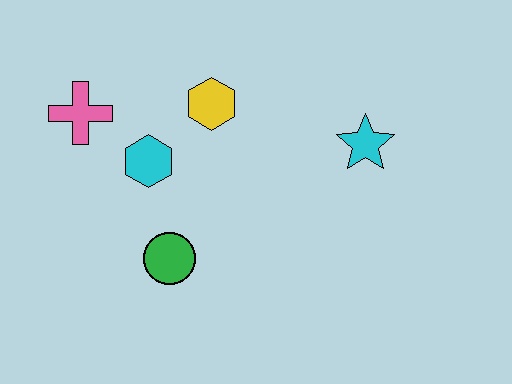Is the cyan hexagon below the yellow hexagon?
Yes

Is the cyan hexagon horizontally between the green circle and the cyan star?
No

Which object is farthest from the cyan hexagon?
The cyan star is farthest from the cyan hexagon.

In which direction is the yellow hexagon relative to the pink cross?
The yellow hexagon is to the right of the pink cross.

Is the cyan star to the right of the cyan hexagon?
Yes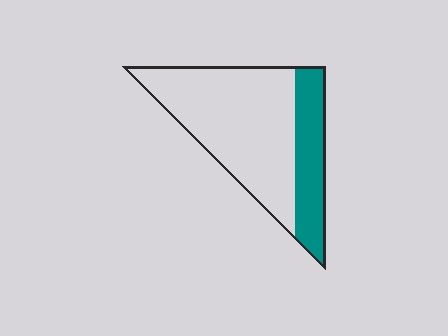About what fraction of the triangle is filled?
About one quarter (1/4).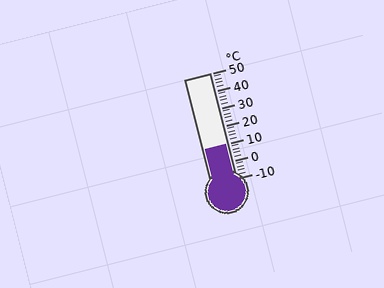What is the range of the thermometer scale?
The thermometer scale ranges from -10°C to 50°C.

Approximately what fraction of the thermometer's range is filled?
The thermometer is filled to approximately 35% of its range.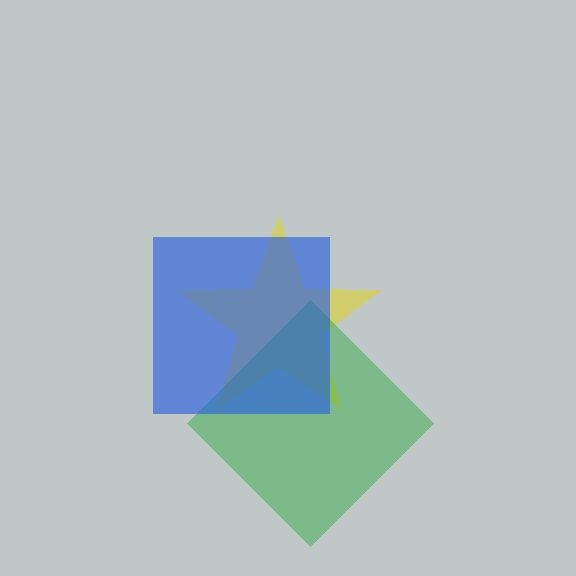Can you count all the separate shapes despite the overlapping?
Yes, there are 3 separate shapes.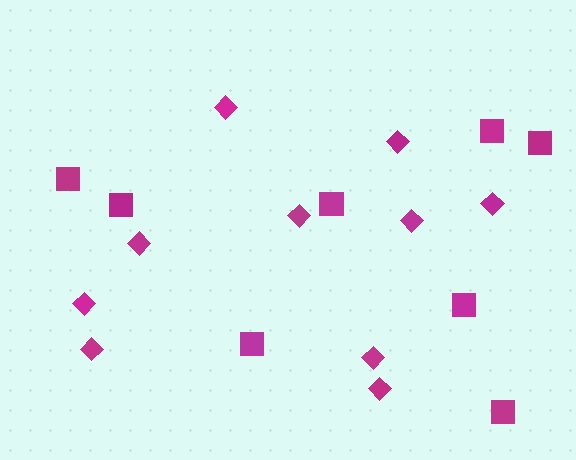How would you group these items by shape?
There are 2 groups: one group of diamonds (10) and one group of squares (8).